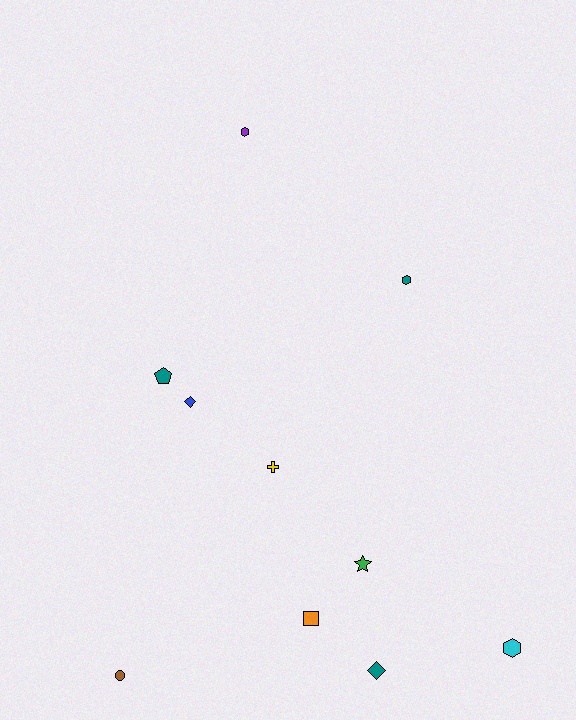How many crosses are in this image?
There is 1 cross.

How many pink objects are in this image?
There are no pink objects.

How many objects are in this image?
There are 10 objects.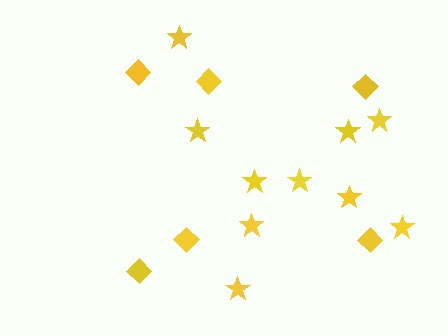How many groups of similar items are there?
There are 2 groups: one group of diamonds (6) and one group of stars (10).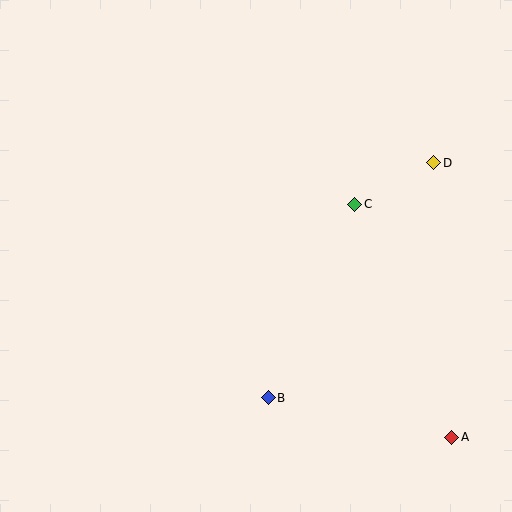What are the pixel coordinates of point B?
Point B is at (268, 398).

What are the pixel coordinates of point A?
Point A is at (452, 437).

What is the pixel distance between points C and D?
The distance between C and D is 89 pixels.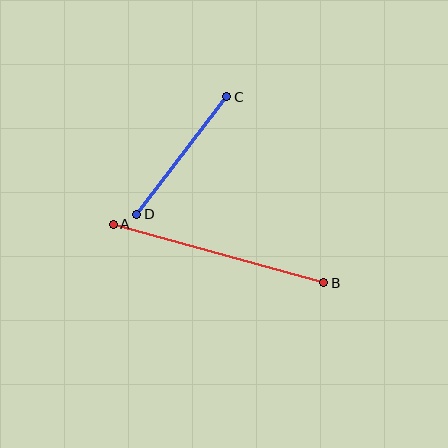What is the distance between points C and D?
The distance is approximately 148 pixels.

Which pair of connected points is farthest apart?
Points A and B are farthest apart.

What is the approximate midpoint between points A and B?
The midpoint is at approximately (219, 253) pixels.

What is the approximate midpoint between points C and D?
The midpoint is at approximately (182, 156) pixels.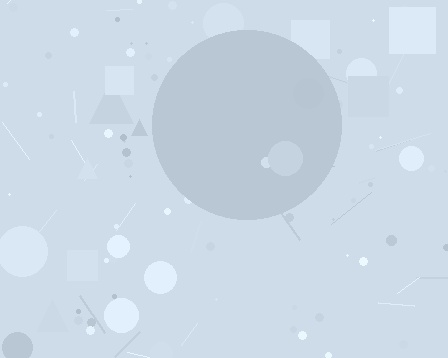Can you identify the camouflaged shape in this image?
The camouflaged shape is a circle.